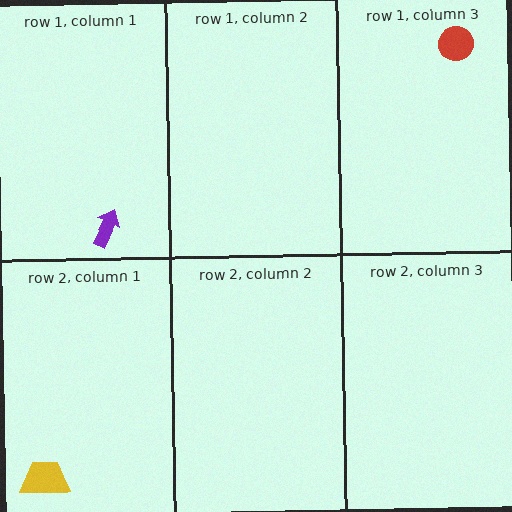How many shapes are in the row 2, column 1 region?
1.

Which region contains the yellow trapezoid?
The row 2, column 1 region.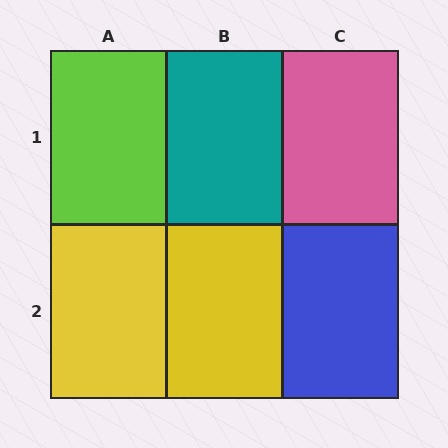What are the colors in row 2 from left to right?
Yellow, yellow, blue.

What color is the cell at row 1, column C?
Pink.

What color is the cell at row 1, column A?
Lime.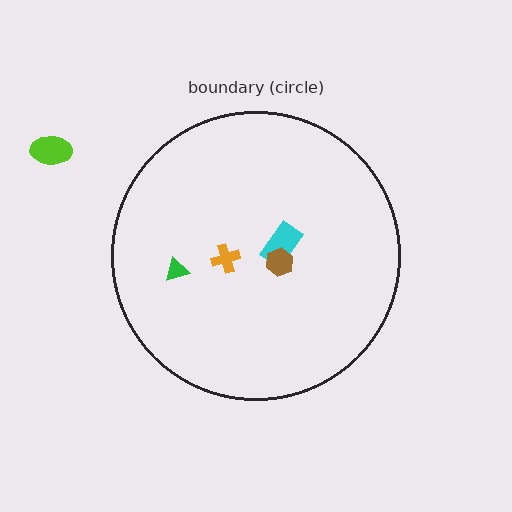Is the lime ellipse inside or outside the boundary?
Outside.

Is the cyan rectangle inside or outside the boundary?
Inside.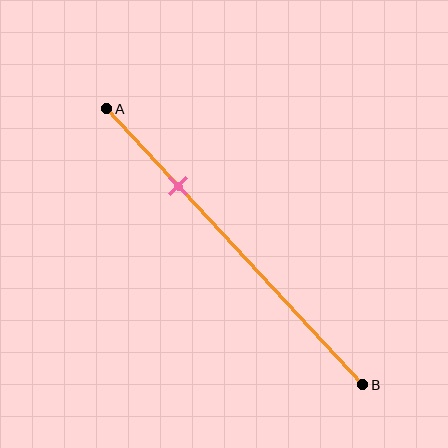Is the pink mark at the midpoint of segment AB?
No, the mark is at about 30% from A, not at the 50% midpoint.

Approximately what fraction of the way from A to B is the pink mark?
The pink mark is approximately 30% of the way from A to B.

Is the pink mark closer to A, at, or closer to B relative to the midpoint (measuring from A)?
The pink mark is closer to point A than the midpoint of segment AB.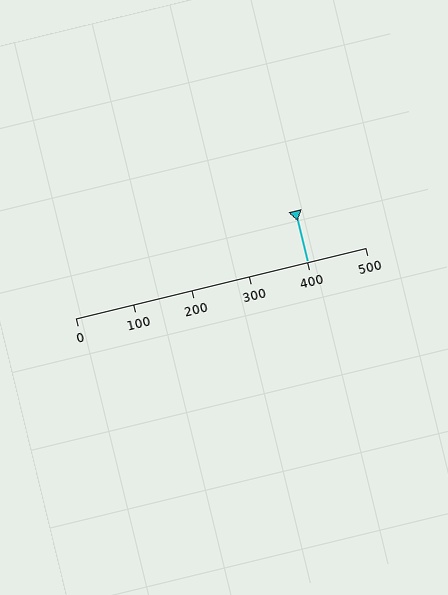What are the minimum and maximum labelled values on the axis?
The axis runs from 0 to 500.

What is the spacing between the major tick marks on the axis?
The major ticks are spaced 100 apart.